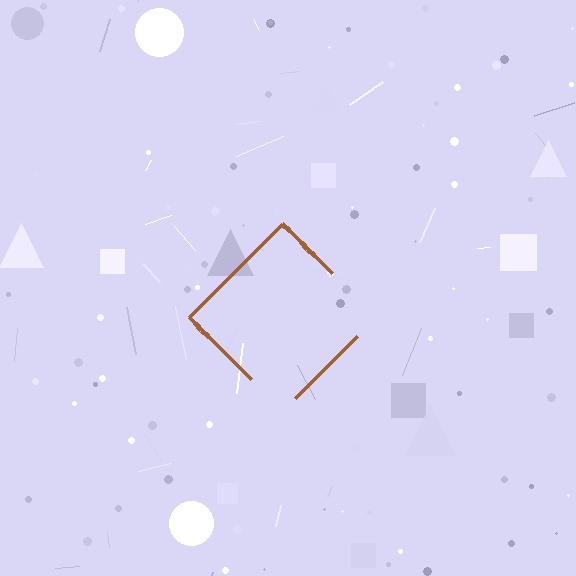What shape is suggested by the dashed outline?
The dashed outline suggests a diamond.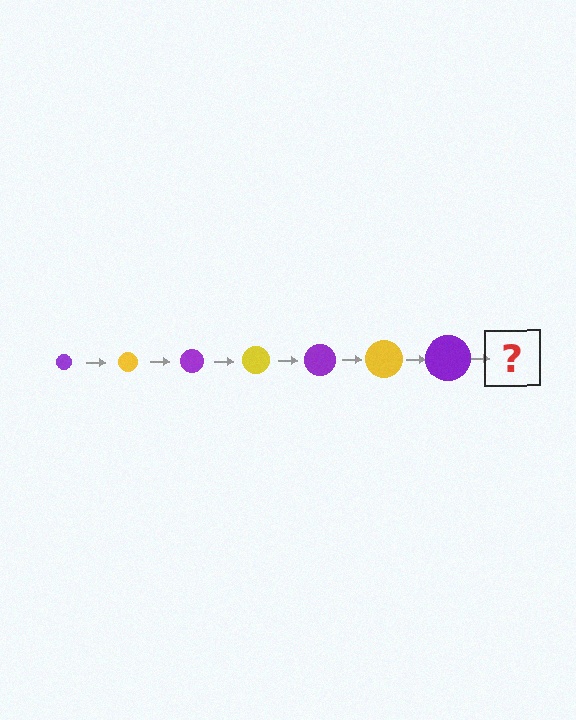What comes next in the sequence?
The next element should be a yellow circle, larger than the previous one.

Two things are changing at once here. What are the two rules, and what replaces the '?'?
The two rules are that the circle grows larger each step and the color cycles through purple and yellow. The '?' should be a yellow circle, larger than the previous one.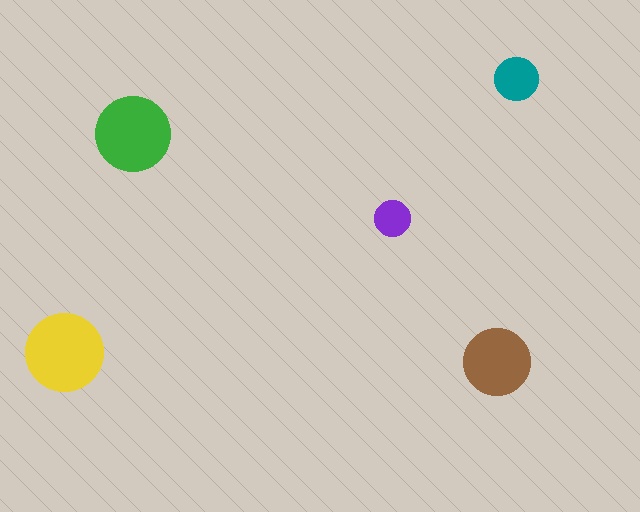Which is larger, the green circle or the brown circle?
The green one.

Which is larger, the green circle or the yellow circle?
The yellow one.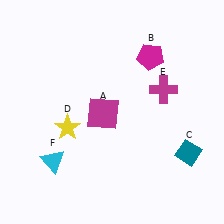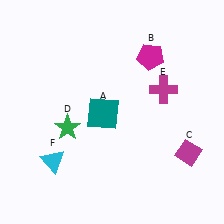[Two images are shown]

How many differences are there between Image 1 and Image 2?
There are 3 differences between the two images.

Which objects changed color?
A changed from magenta to teal. C changed from teal to magenta. D changed from yellow to green.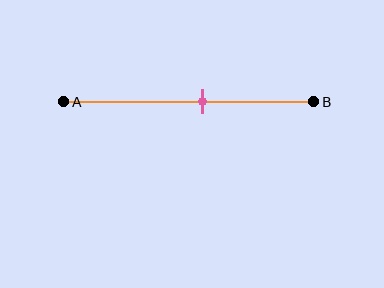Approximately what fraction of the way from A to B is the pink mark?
The pink mark is approximately 55% of the way from A to B.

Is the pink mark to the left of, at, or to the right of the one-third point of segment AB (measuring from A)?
The pink mark is to the right of the one-third point of segment AB.